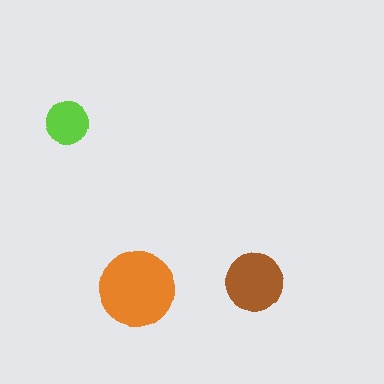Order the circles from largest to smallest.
the orange one, the brown one, the lime one.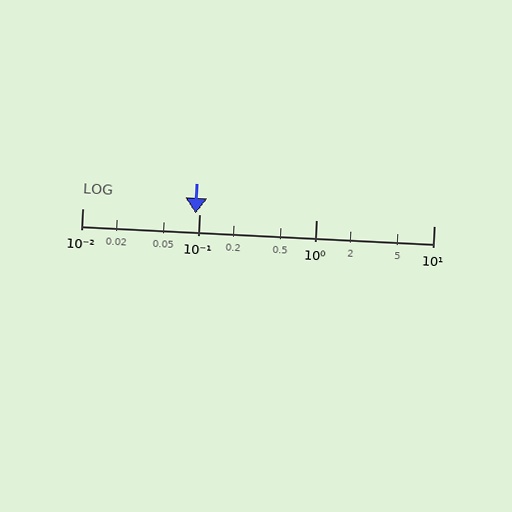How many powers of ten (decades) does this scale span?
The scale spans 3 decades, from 0.01 to 10.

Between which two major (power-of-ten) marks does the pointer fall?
The pointer is between 0.01 and 0.1.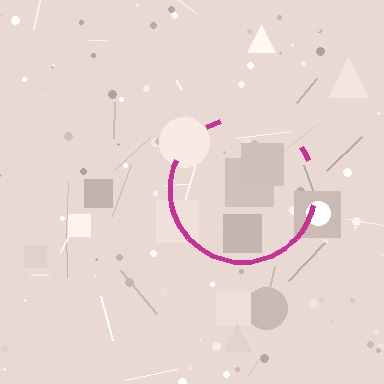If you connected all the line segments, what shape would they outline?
They would outline a circle.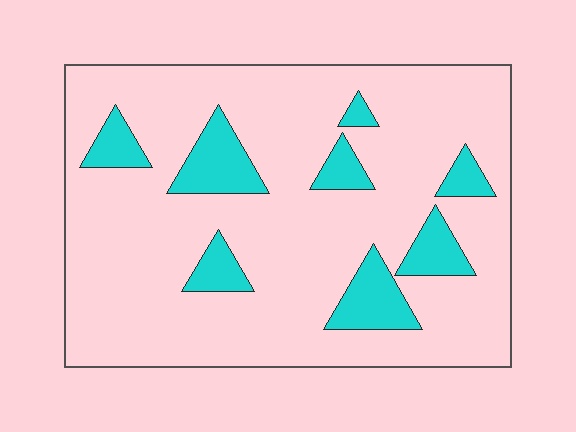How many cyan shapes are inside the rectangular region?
8.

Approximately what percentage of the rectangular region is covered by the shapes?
Approximately 15%.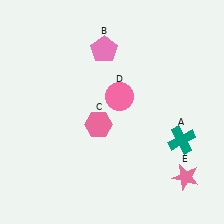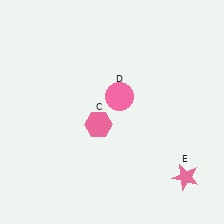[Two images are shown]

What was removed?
The teal cross (A), the pink pentagon (B) were removed in Image 2.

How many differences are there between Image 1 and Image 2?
There are 2 differences between the two images.